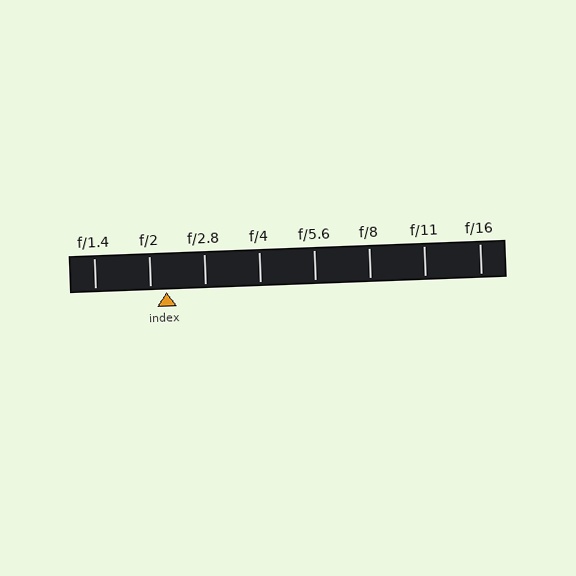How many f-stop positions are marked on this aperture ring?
There are 8 f-stop positions marked.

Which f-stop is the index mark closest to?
The index mark is closest to f/2.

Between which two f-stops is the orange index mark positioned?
The index mark is between f/2 and f/2.8.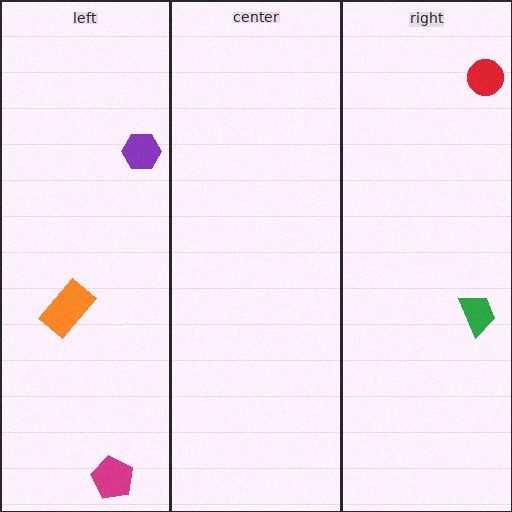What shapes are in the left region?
The orange rectangle, the purple hexagon, the magenta pentagon.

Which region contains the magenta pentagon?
The left region.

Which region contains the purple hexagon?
The left region.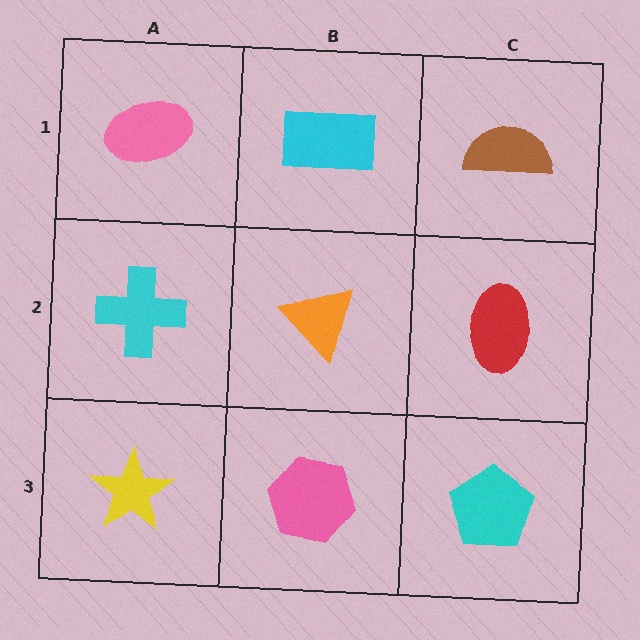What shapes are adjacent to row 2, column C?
A brown semicircle (row 1, column C), a cyan pentagon (row 3, column C), an orange triangle (row 2, column B).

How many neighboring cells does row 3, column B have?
3.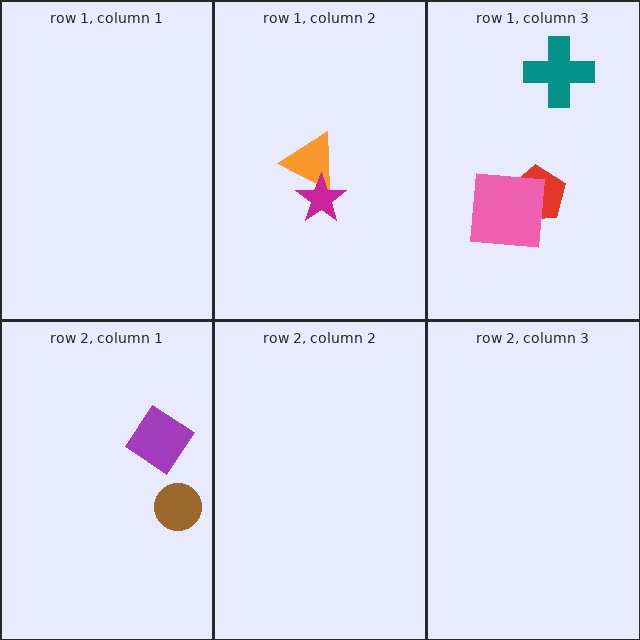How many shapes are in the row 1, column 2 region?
2.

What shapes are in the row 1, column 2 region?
The orange triangle, the magenta star.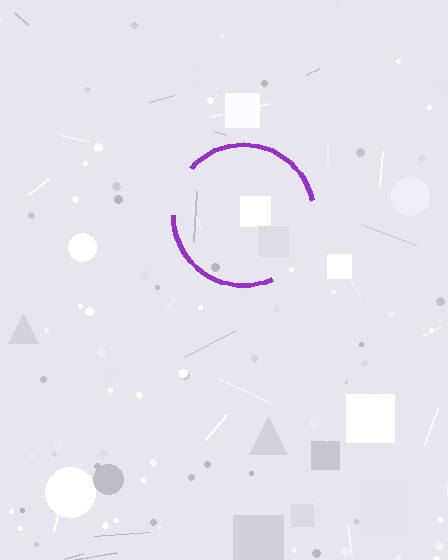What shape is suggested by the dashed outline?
The dashed outline suggests a circle.